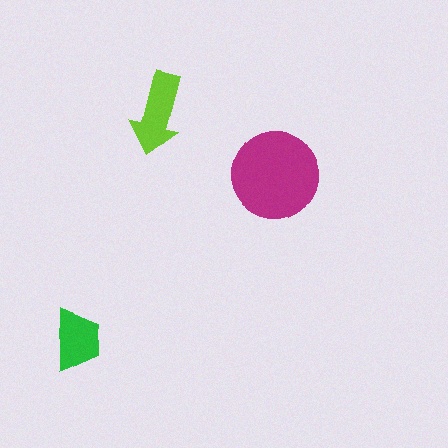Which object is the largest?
The magenta circle.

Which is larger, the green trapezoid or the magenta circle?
The magenta circle.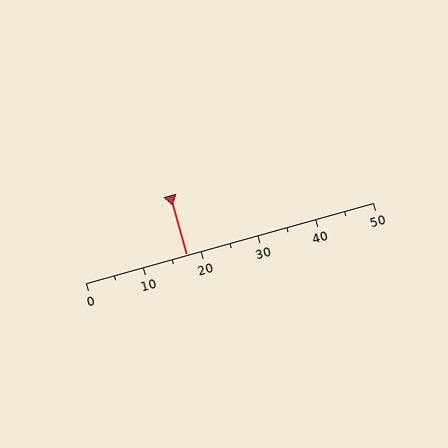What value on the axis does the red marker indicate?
The marker indicates approximately 17.5.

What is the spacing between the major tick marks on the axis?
The major ticks are spaced 10 apart.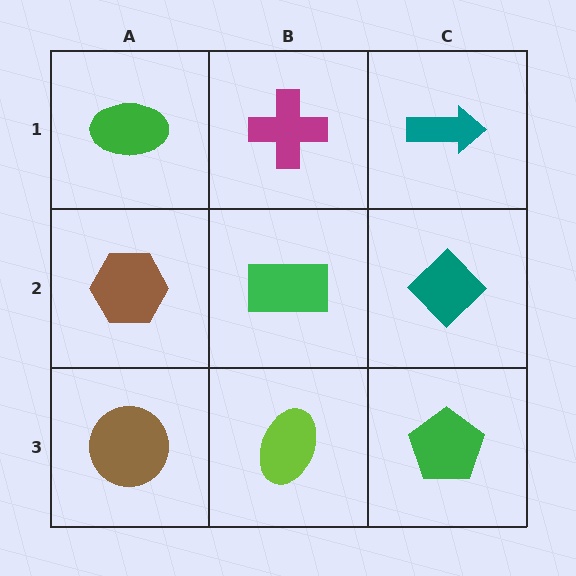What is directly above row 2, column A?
A green ellipse.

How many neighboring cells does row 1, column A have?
2.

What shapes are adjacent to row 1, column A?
A brown hexagon (row 2, column A), a magenta cross (row 1, column B).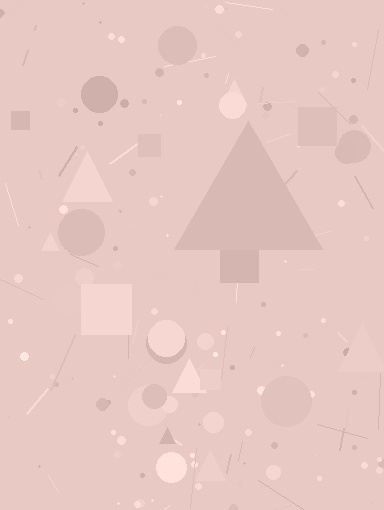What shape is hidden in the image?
A triangle is hidden in the image.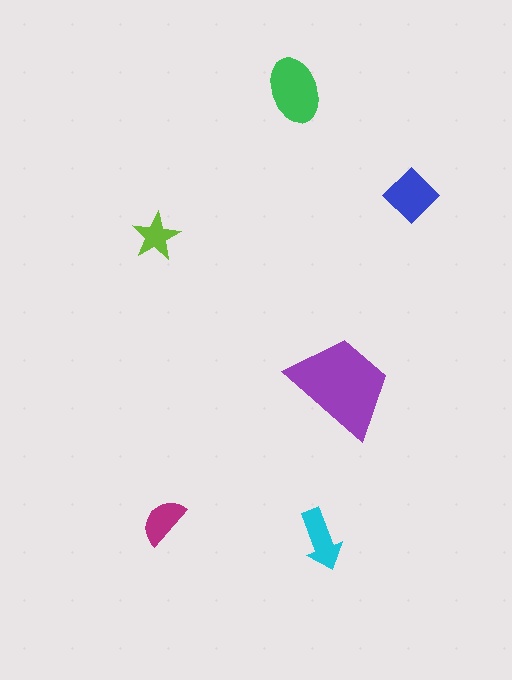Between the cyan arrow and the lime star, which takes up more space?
The cyan arrow.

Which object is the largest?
The purple trapezoid.